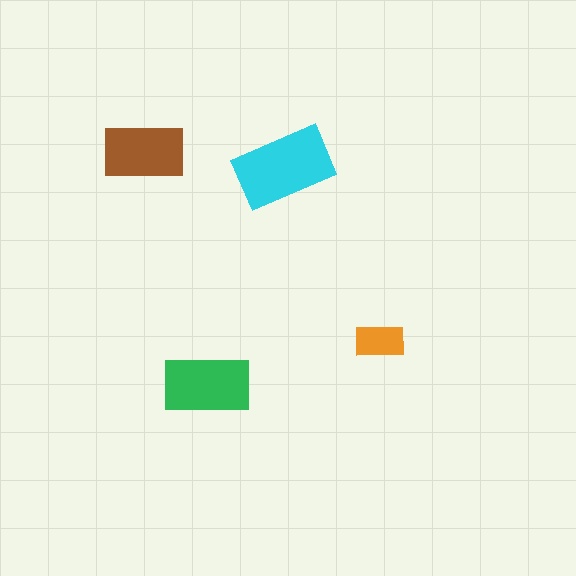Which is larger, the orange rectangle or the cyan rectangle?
The cyan one.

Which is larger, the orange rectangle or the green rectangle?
The green one.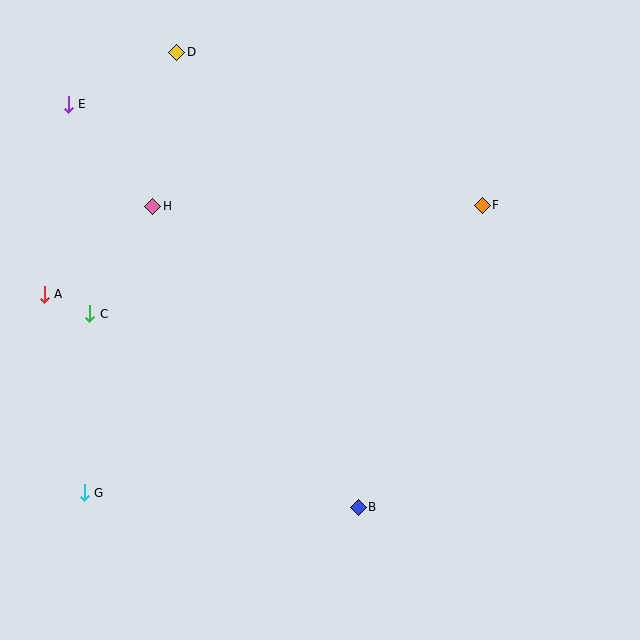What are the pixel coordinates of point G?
Point G is at (84, 493).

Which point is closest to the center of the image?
Point B at (358, 507) is closest to the center.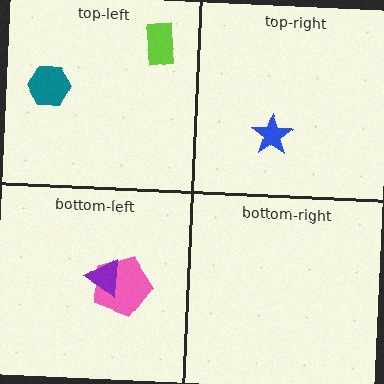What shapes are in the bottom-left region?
The pink pentagon, the purple triangle.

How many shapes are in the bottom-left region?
2.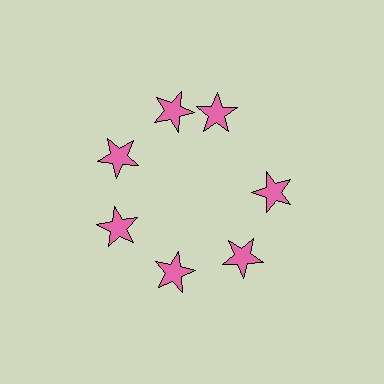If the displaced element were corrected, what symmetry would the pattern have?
It would have 7-fold rotational symmetry — the pattern would map onto itself every 51 degrees.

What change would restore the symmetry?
The symmetry would be restored by rotating it back into even spacing with its neighbors so that all 7 stars sit at equal angles and equal distance from the center.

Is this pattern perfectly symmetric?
No. The 7 pink stars are arranged in a ring, but one element near the 1 o'clock position is rotated out of alignment along the ring, breaking the 7-fold rotational symmetry.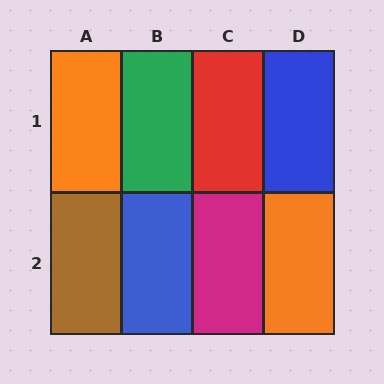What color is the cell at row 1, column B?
Green.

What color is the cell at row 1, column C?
Red.